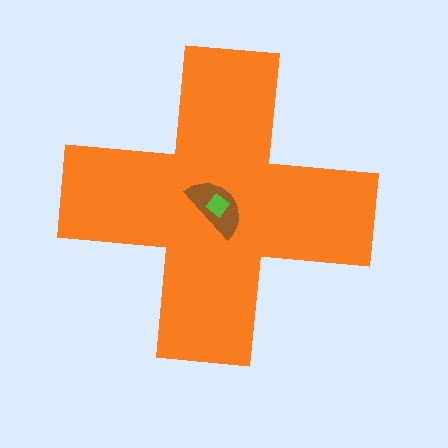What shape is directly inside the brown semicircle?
The lime diamond.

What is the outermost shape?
The orange cross.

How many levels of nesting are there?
3.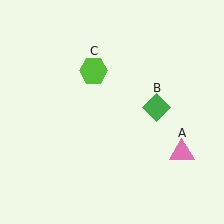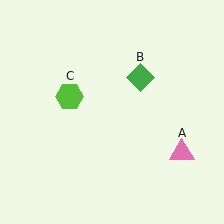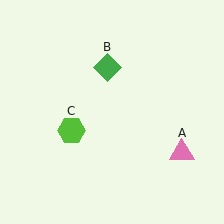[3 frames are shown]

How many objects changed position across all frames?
2 objects changed position: green diamond (object B), lime hexagon (object C).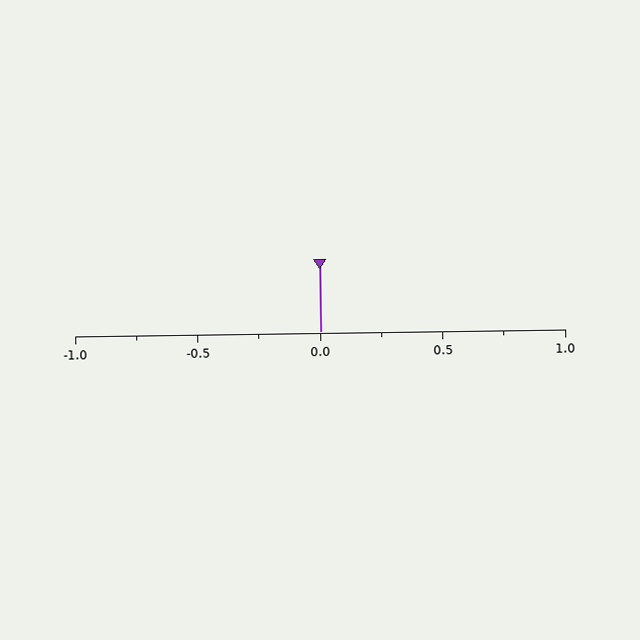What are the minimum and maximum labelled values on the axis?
The axis runs from -1.0 to 1.0.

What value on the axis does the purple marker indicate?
The marker indicates approximately 0.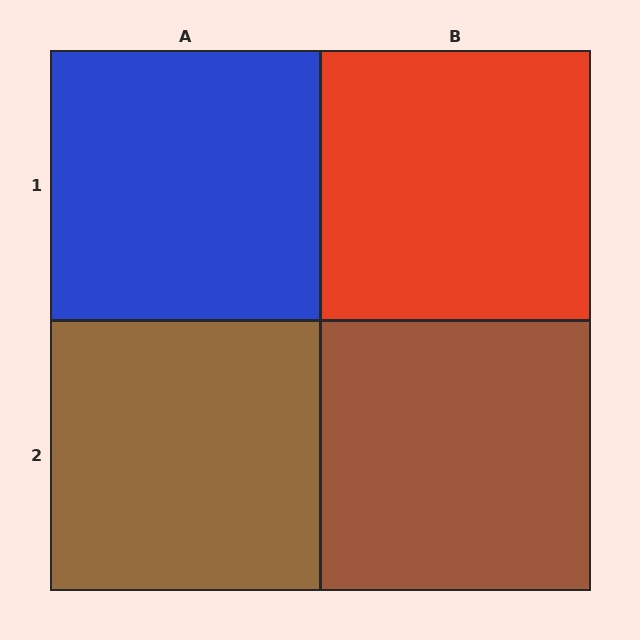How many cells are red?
1 cell is red.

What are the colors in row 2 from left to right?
Brown, brown.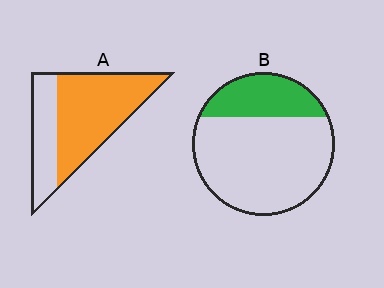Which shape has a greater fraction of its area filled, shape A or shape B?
Shape A.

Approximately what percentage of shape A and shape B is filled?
A is approximately 65% and B is approximately 25%.